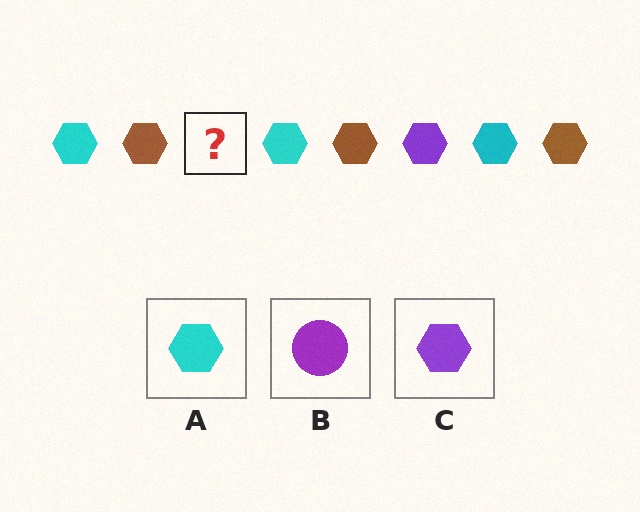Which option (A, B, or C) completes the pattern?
C.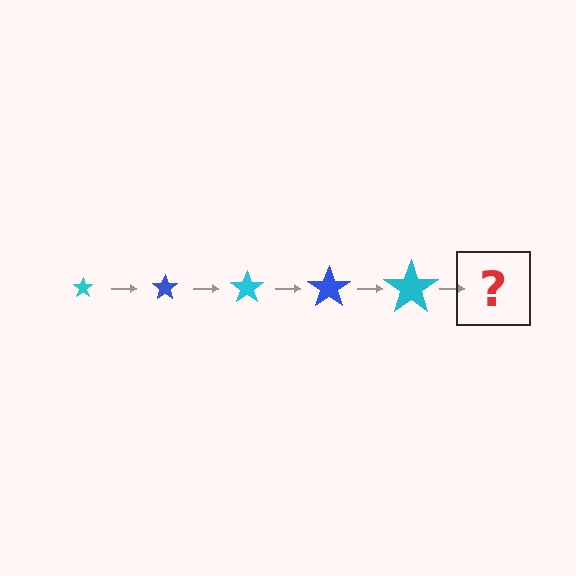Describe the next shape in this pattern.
It should be a blue star, larger than the previous one.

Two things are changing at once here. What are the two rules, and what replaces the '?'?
The two rules are that the star grows larger each step and the color cycles through cyan and blue. The '?' should be a blue star, larger than the previous one.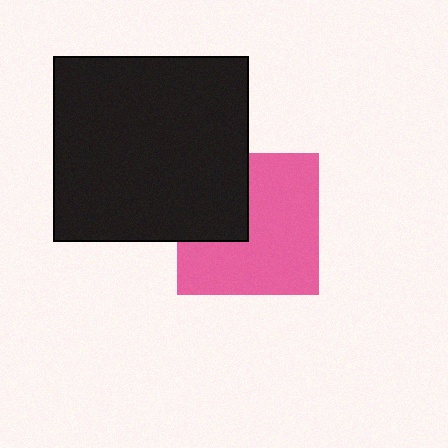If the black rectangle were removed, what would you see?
You would see the complete pink square.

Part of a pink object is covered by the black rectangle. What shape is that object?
It is a square.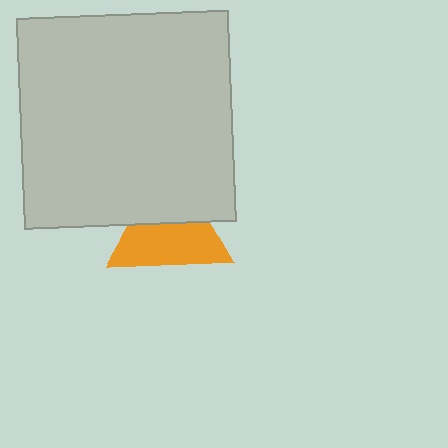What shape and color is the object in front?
The object in front is a light gray square.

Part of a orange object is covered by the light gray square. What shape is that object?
It is a triangle.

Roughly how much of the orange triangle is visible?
About half of it is visible (roughly 60%).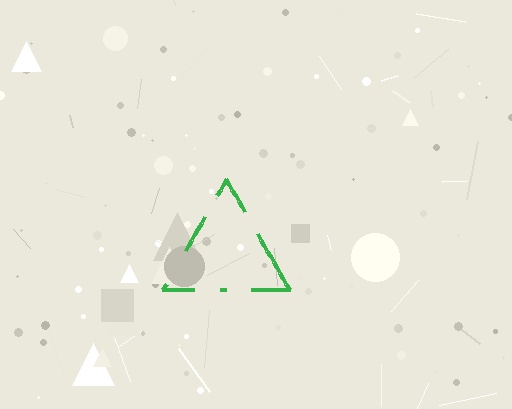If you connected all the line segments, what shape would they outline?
They would outline a triangle.